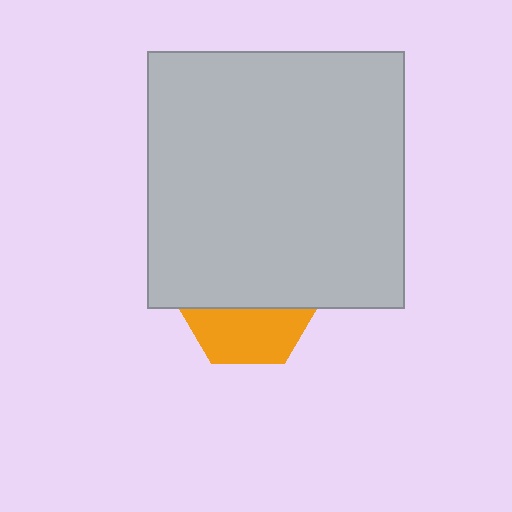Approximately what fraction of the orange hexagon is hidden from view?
Roughly 60% of the orange hexagon is hidden behind the light gray square.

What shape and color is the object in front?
The object in front is a light gray square.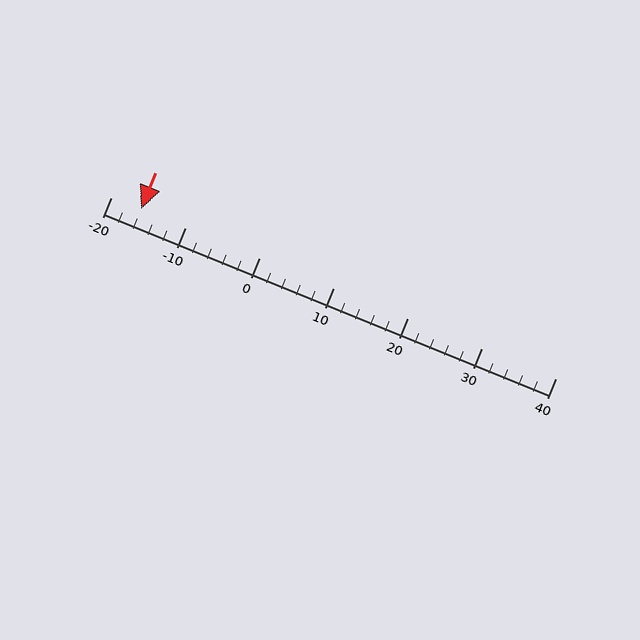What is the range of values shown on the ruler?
The ruler shows values from -20 to 40.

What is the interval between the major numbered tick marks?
The major tick marks are spaced 10 units apart.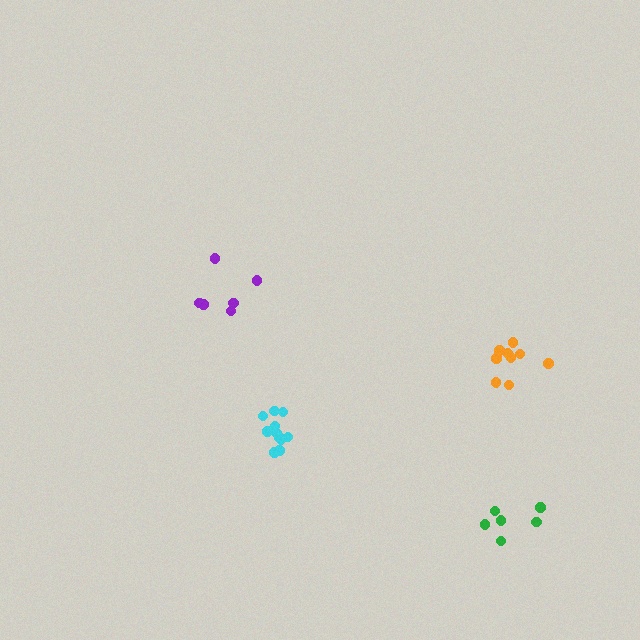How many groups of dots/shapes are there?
There are 4 groups.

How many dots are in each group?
Group 1: 9 dots, Group 2: 11 dots, Group 3: 6 dots, Group 4: 6 dots (32 total).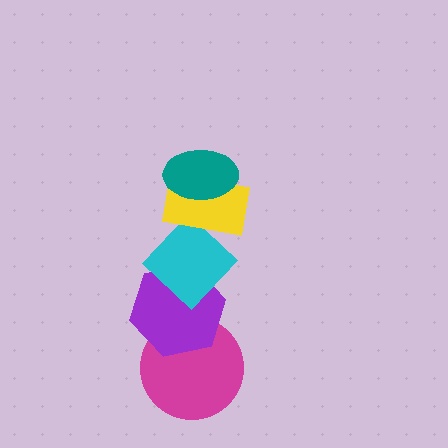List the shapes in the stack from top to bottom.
From top to bottom: the teal ellipse, the yellow rectangle, the cyan diamond, the purple hexagon, the magenta circle.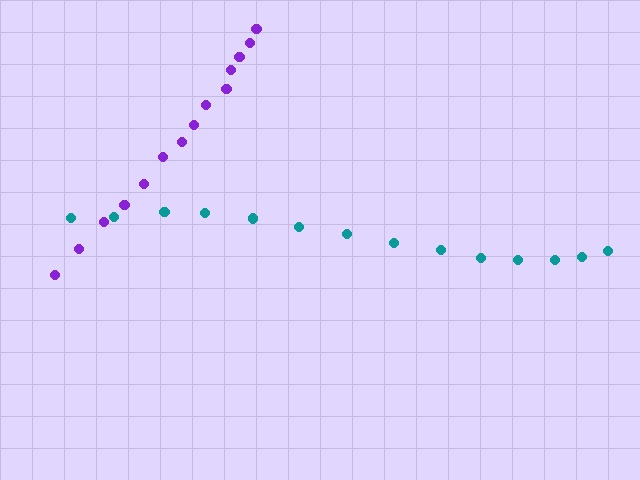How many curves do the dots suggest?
There are 2 distinct paths.